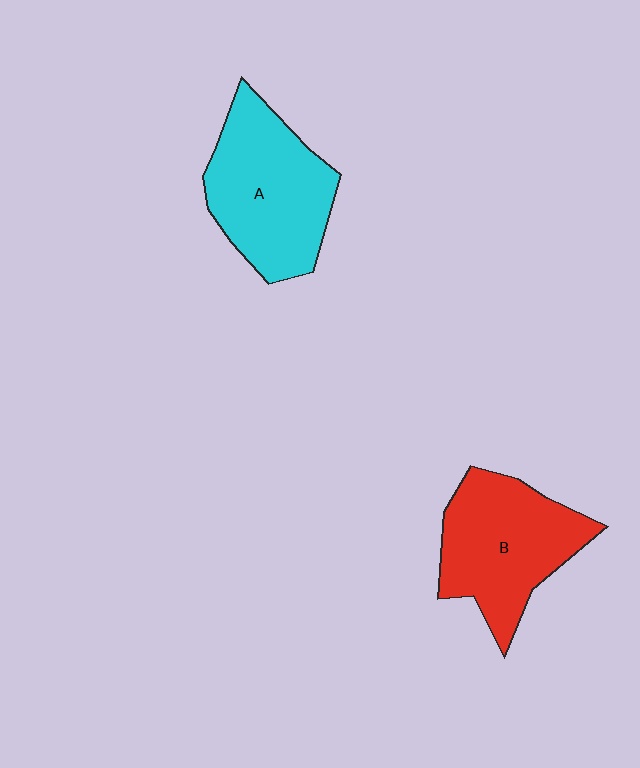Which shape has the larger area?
Shape A (cyan).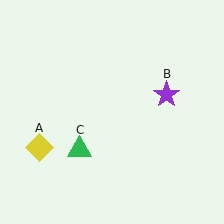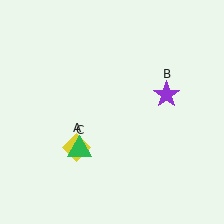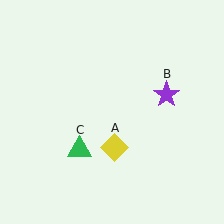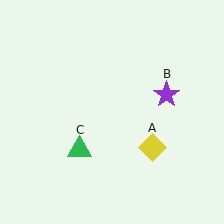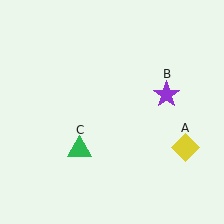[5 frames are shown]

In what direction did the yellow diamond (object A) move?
The yellow diamond (object A) moved right.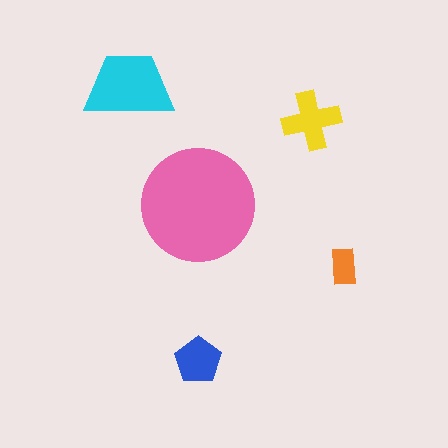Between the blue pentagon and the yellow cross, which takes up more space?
The yellow cross.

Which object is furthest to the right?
The orange rectangle is rightmost.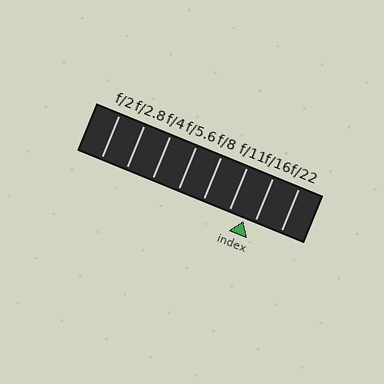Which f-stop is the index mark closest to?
The index mark is closest to f/16.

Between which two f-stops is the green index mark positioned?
The index mark is between f/11 and f/16.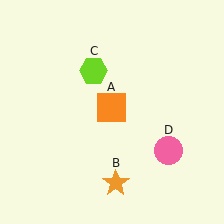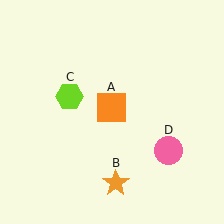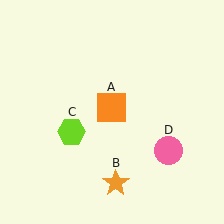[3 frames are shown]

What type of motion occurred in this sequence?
The lime hexagon (object C) rotated counterclockwise around the center of the scene.